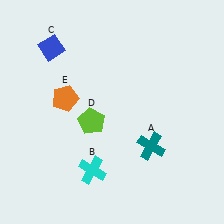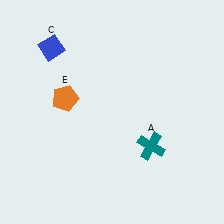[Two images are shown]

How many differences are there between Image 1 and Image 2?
There are 2 differences between the two images.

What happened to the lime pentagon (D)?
The lime pentagon (D) was removed in Image 2. It was in the bottom-left area of Image 1.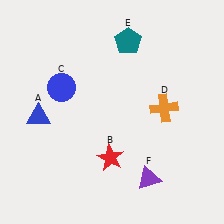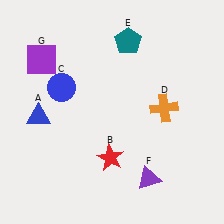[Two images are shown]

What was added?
A purple square (G) was added in Image 2.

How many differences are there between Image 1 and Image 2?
There is 1 difference between the two images.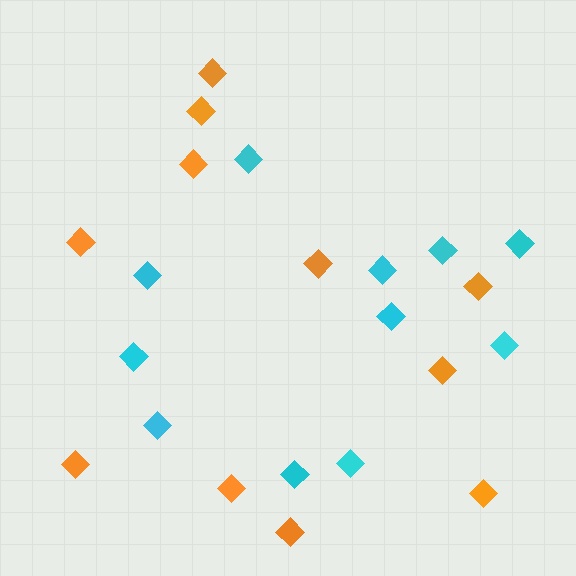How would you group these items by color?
There are 2 groups: one group of orange diamonds (11) and one group of cyan diamonds (11).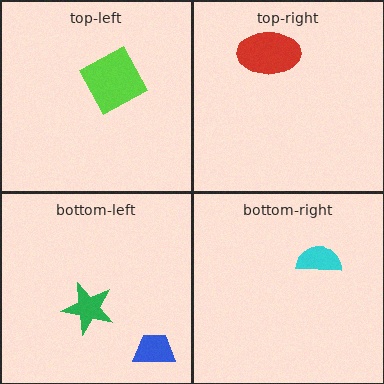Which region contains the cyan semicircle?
The bottom-right region.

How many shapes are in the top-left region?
1.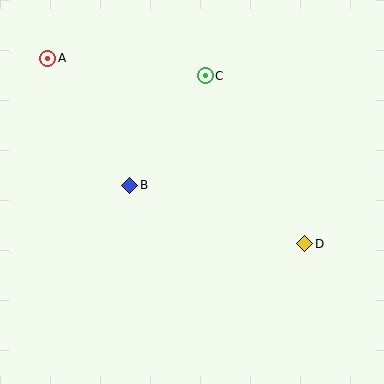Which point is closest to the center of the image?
Point B at (130, 185) is closest to the center.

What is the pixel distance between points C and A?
The distance between C and A is 158 pixels.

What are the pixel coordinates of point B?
Point B is at (130, 185).